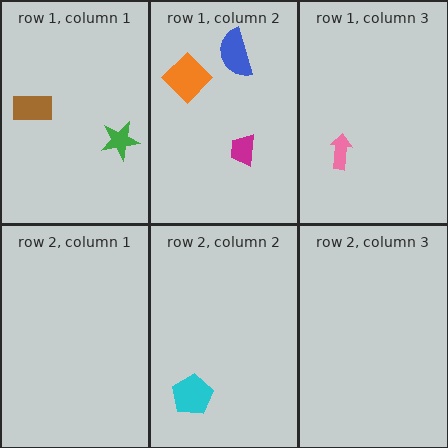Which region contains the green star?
The row 1, column 1 region.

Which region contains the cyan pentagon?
The row 2, column 2 region.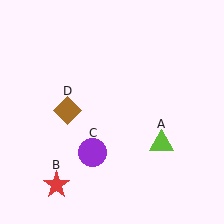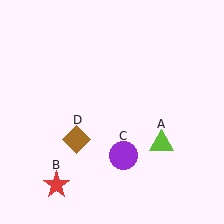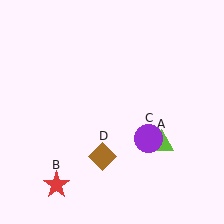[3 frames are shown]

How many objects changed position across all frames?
2 objects changed position: purple circle (object C), brown diamond (object D).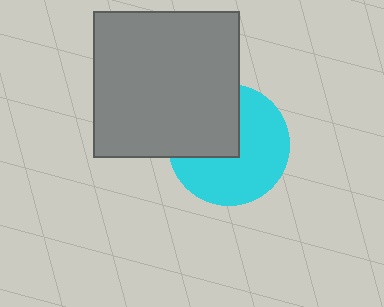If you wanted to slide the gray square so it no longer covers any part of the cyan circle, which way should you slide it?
Slide it toward the upper-left — that is the most direct way to separate the two shapes.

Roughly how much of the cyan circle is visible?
About half of it is visible (roughly 62%).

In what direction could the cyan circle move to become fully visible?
The cyan circle could move toward the lower-right. That would shift it out from behind the gray square entirely.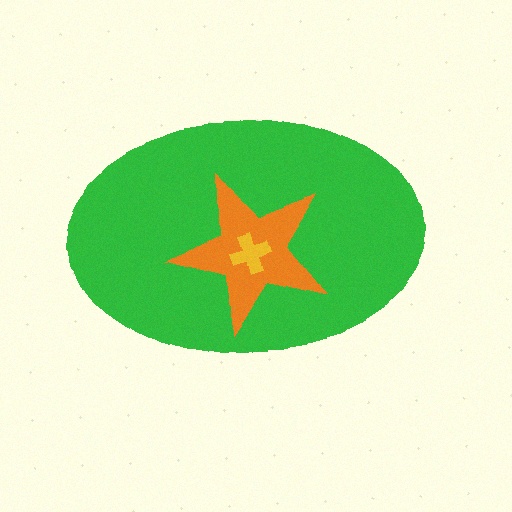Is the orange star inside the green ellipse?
Yes.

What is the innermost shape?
The yellow cross.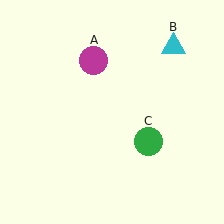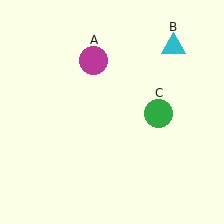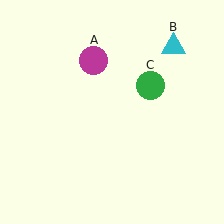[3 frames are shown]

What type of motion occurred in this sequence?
The green circle (object C) rotated counterclockwise around the center of the scene.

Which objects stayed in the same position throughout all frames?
Magenta circle (object A) and cyan triangle (object B) remained stationary.